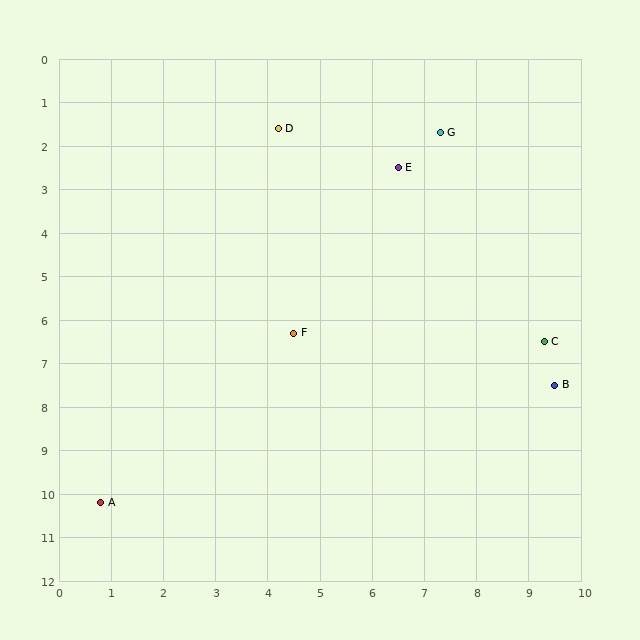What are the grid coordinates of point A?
Point A is at approximately (0.8, 10.2).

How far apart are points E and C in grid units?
Points E and C are about 4.9 grid units apart.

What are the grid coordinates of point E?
Point E is at approximately (6.5, 2.5).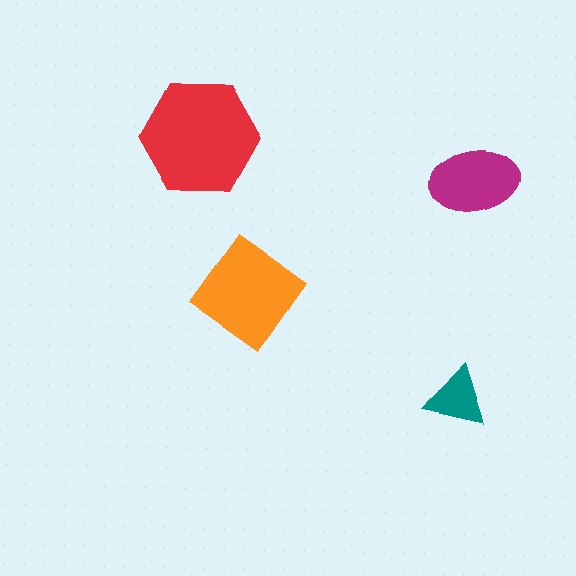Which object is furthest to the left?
The red hexagon is leftmost.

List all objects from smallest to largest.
The teal triangle, the magenta ellipse, the orange diamond, the red hexagon.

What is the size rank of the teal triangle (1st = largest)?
4th.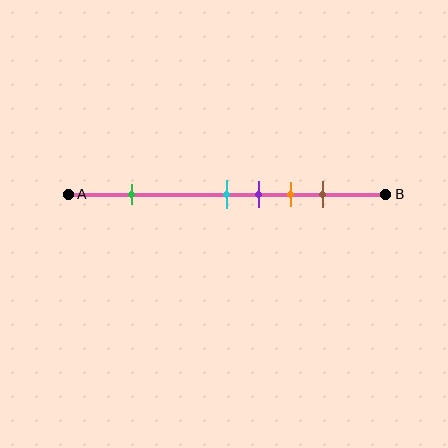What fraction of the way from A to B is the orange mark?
The orange mark is approximately 70% (0.7) of the way from A to B.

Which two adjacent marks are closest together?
The cyan and purple marks are the closest adjacent pair.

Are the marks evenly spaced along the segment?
No, the marks are not evenly spaced.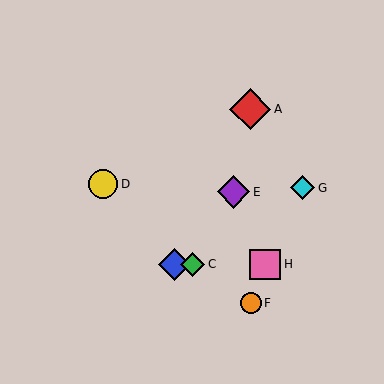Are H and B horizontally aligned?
Yes, both are at y≈264.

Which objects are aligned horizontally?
Objects B, C, H are aligned horizontally.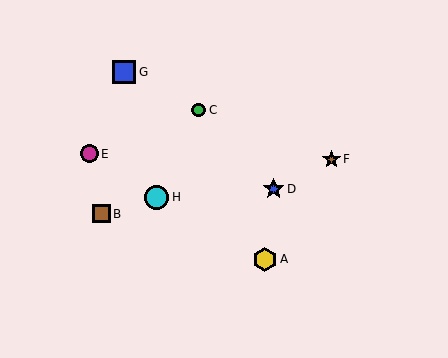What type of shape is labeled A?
Shape A is a yellow hexagon.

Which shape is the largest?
The yellow hexagon (labeled A) is the largest.